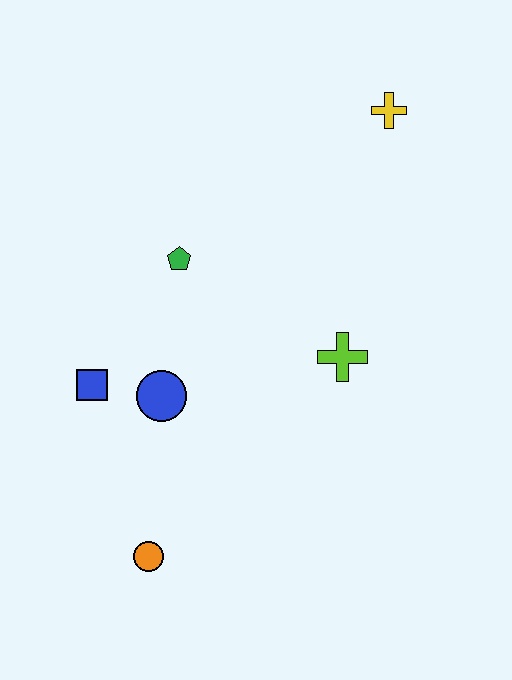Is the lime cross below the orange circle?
No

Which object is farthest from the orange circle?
The yellow cross is farthest from the orange circle.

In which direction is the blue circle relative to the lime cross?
The blue circle is to the left of the lime cross.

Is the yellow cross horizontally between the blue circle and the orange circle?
No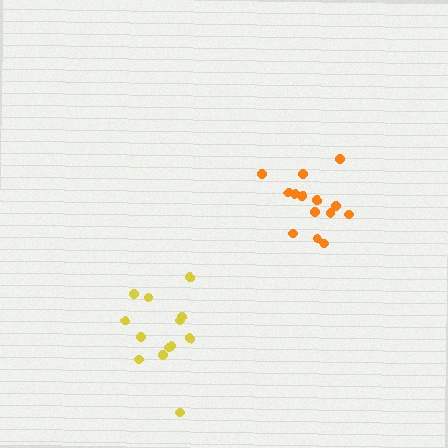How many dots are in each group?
Group 1: 14 dots, Group 2: 13 dots (27 total).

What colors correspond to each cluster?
The clusters are colored: orange, yellow.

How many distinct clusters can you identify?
There are 2 distinct clusters.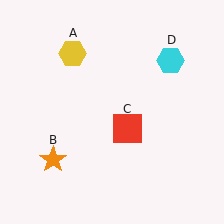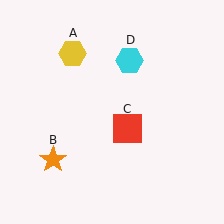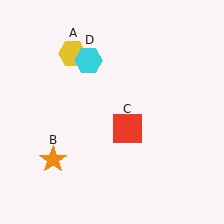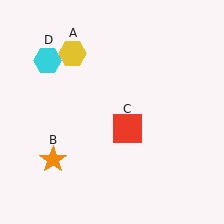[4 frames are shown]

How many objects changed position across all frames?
1 object changed position: cyan hexagon (object D).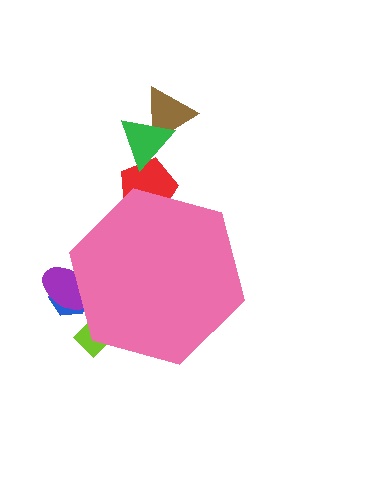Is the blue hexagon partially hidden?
Yes, the blue hexagon is partially hidden behind the pink hexagon.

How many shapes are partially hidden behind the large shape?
4 shapes are partially hidden.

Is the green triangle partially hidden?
No, the green triangle is fully visible.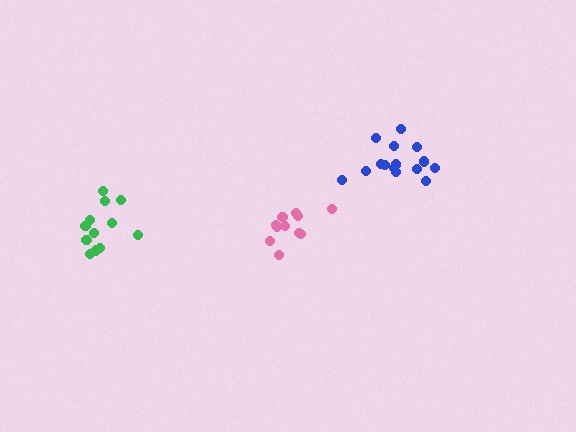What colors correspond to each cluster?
The clusters are colored: pink, blue, green.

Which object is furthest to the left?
The green cluster is leftmost.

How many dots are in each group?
Group 1: 11 dots, Group 2: 15 dots, Group 3: 12 dots (38 total).